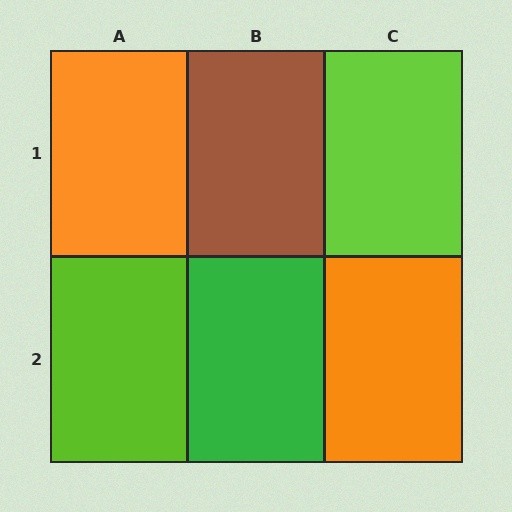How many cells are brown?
1 cell is brown.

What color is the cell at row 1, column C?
Lime.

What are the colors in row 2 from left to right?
Lime, green, orange.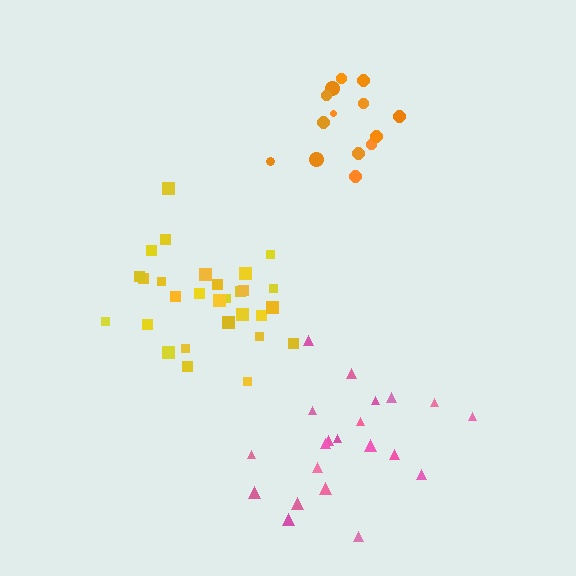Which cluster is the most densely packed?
Orange.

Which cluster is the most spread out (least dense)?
Pink.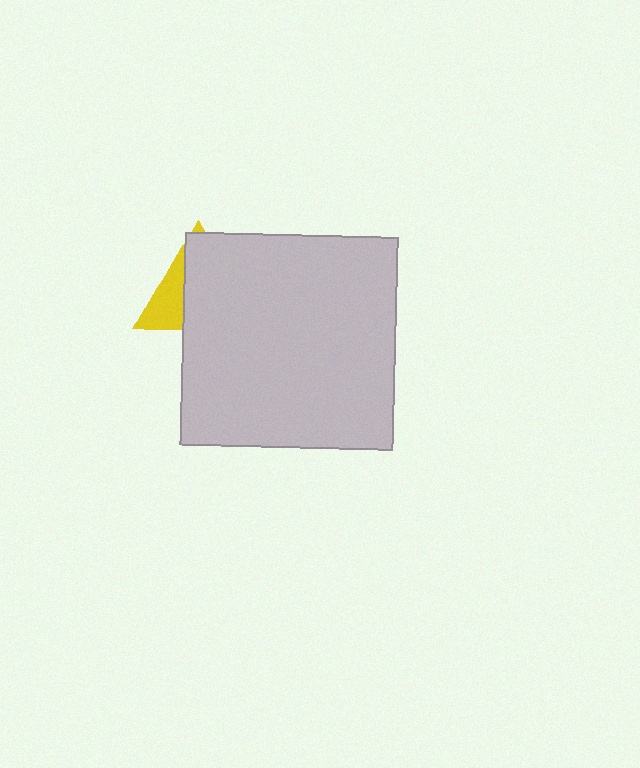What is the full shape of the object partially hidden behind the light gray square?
The partially hidden object is a yellow triangle.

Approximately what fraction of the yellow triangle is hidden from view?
Roughly 67% of the yellow triangle is hidden behind the light gray square.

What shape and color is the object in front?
The object in front is a light gray square.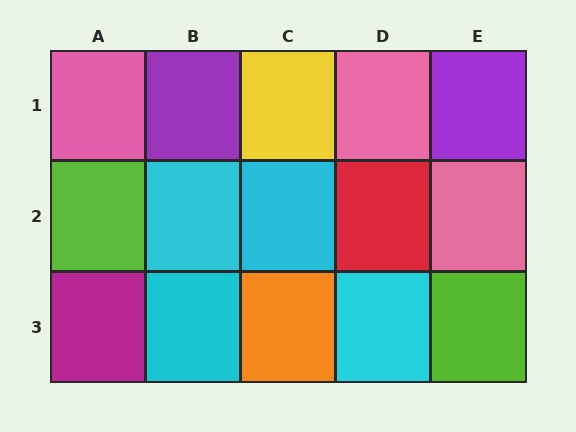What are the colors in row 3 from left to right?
Magenta, cyan, orange, cyan, lime.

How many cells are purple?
2 cells are purple.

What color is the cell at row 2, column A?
Lime.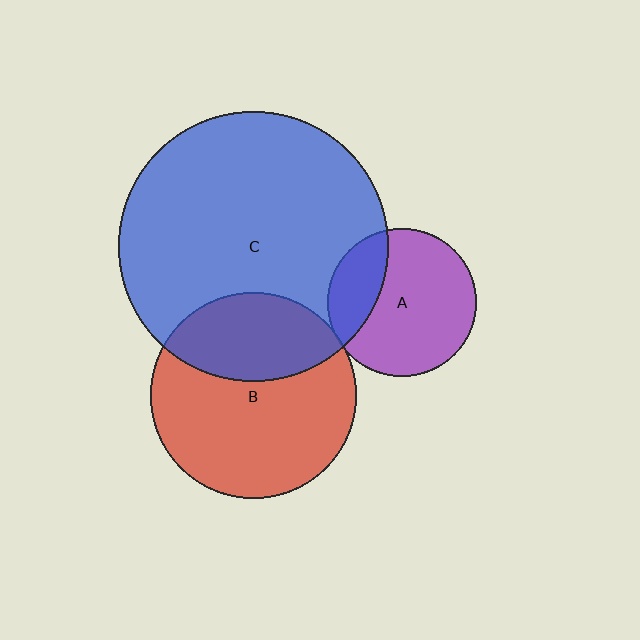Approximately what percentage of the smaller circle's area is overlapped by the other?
Approximately 25%.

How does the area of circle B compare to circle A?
Approximately 1.9 times.